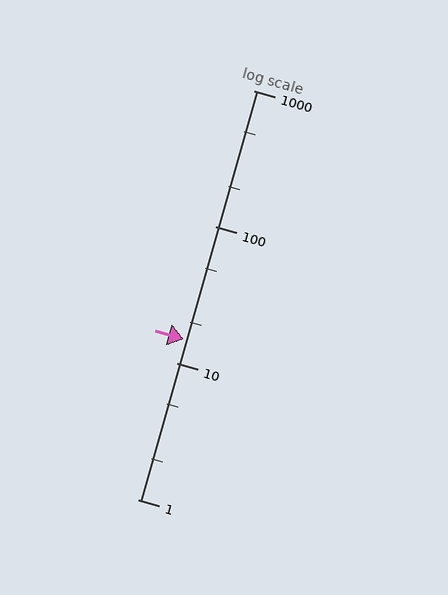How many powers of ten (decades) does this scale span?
The scale spans 3 decades, from 1 to 1000.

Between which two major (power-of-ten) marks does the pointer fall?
The pointer is between 10 and 100.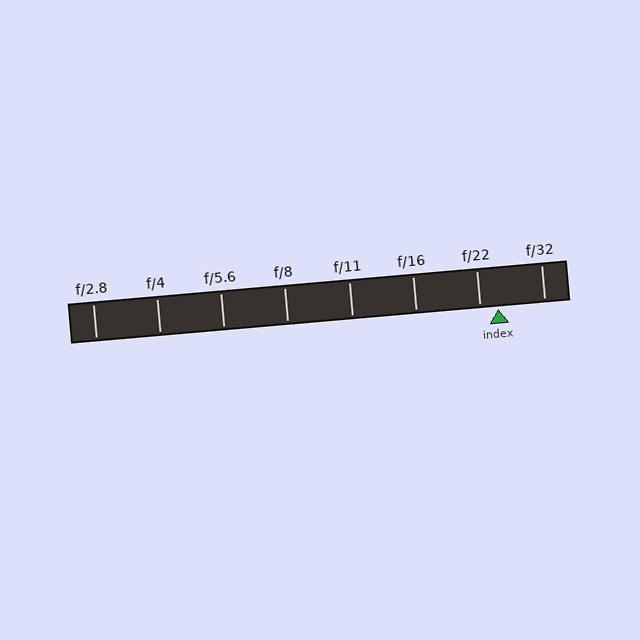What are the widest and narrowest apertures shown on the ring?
The widest aperture shown is f/2.8 and the narrowest is f/32.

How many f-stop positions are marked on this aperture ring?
There are 8 f-stop positions marked.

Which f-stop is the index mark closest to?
The index mark is closest to f/22.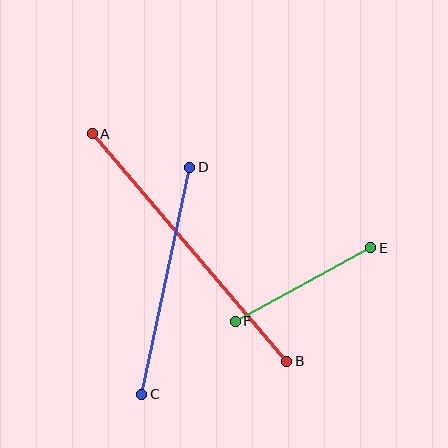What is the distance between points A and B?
The distance is approximately 299 pixels.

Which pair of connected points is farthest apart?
Points A and B are farthest apart.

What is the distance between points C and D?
The distance is approximately 232 pixels.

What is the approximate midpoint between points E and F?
The midpoint is at approximately (303, 285) pixels.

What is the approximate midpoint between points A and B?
The midpoint is at approximately (190, 248) pixels.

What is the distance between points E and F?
The distance is approximately 154 pixels.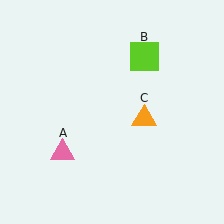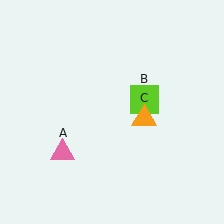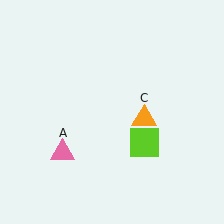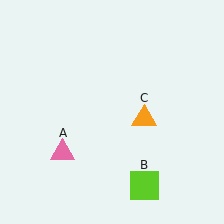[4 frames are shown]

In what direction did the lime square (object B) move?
The lime square (object B) moved down.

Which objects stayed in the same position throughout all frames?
Pink triangle (object A) and orange triangle (object C) remained stationary.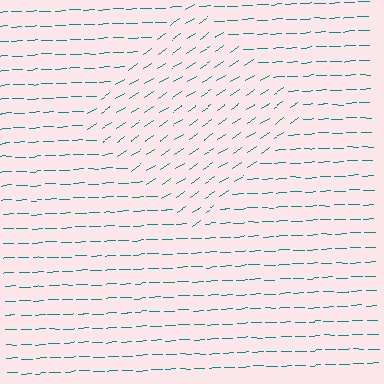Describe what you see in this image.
The image is filled with small teal line segments. A diamond region in the image has lines oriented differently from the surrounding lines, creating a visible texture boundary.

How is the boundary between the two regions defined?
The boundary is defined purely by a change in line orientation (approximately 32 degrees difference). All lines are the same color and thickness.